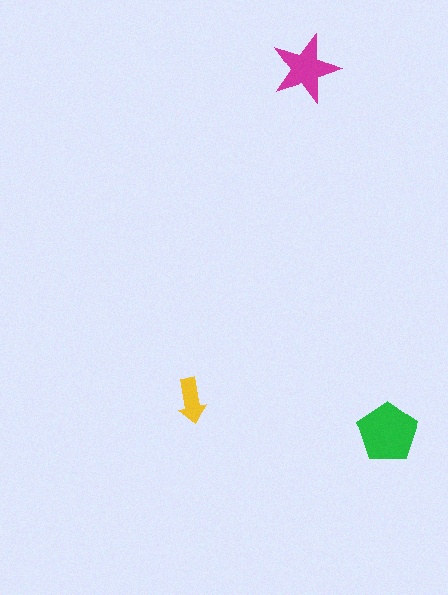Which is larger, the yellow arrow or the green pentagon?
The green pentagon.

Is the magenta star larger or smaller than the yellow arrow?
Larger.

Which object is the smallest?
The yellow arrow.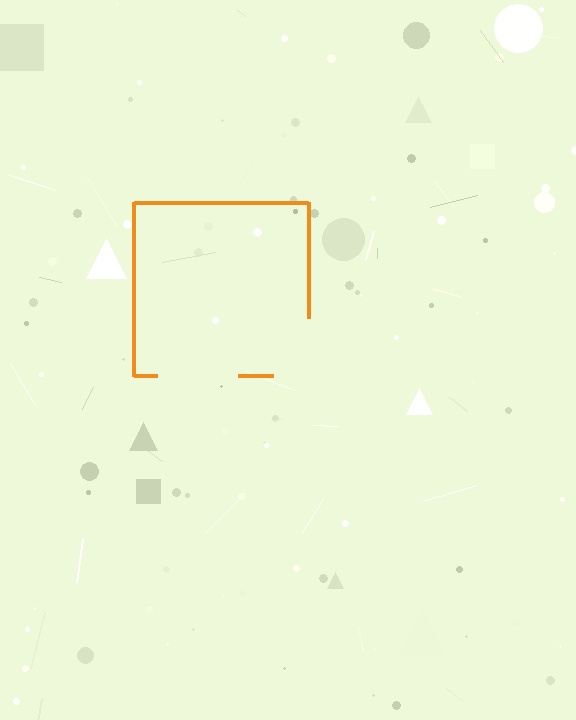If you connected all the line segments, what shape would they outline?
They would outline a square.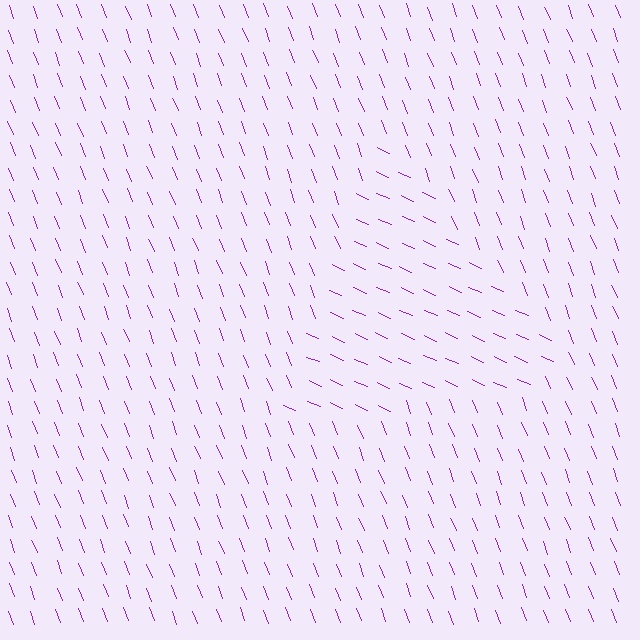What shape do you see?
I see a triangle.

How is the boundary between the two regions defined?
The boundary is defined purely by a change in line orientation (approximately 45 degrees difference). All lines are the same color and thickness.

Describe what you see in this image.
The image is filled with small purple line segments. A triangle region in the image has lines oriented differently from the surrounding lines, creating a visible texture boundary.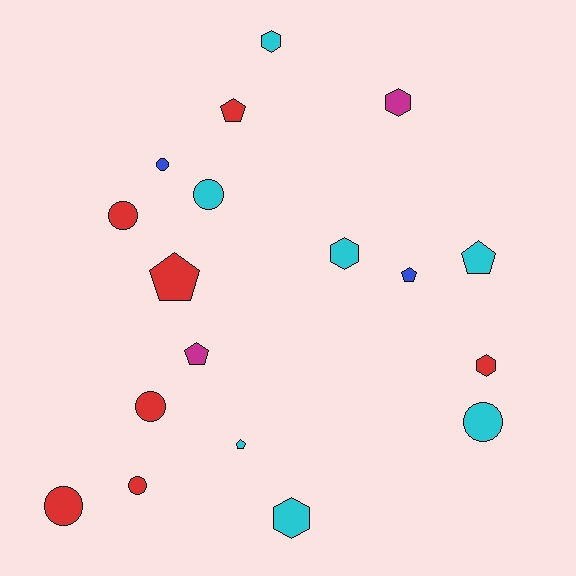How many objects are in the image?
There are 18 objects.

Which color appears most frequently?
Red, with 7 objects.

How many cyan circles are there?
There are 2 cyan circles.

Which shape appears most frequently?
Circle, with 7 objects.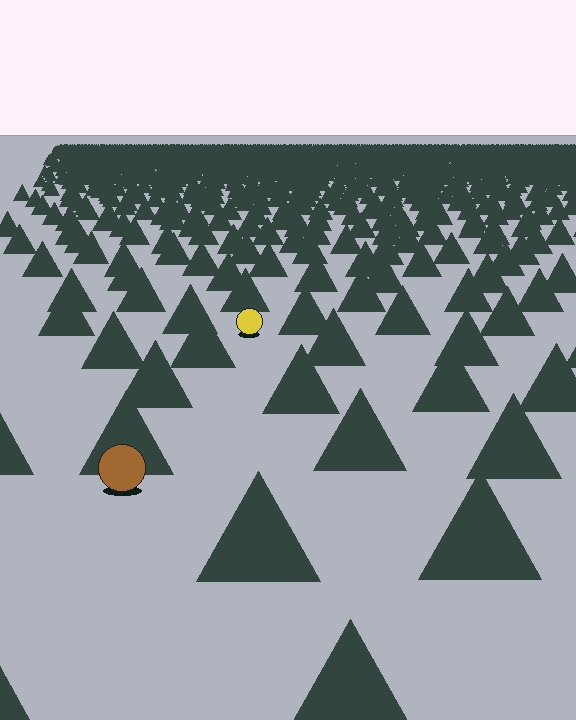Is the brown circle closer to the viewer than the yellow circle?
Yes. The brown circle is closer — you can tell from the texture gradient: the ground texture is coarser near it.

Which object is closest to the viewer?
The brown circle is closest. The texture marks near it are larger and more spread out.